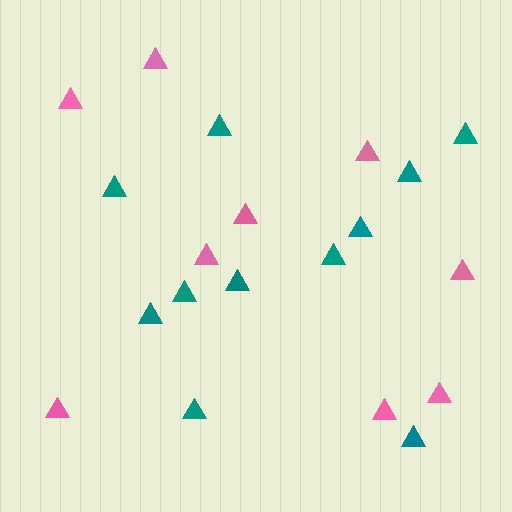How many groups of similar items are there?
There are 2 groups: one group of pink triangles (9) and one group of teal triangles (11).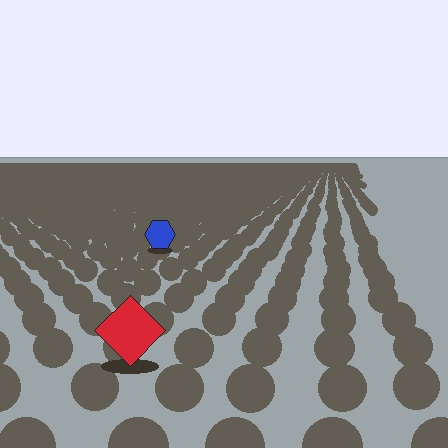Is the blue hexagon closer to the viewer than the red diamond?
No. The red diamond is closer — you can tell from the texture gradient: the ground texture is coarser near it.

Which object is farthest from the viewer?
The blue hexagon is farthest from the viewer. It appears smaller and the ground texture around it is denser.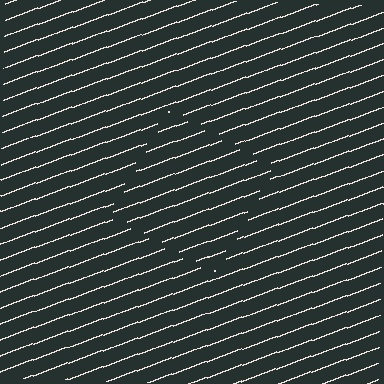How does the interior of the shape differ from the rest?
The interior of the shape contains the same grating, shifted by half a period — the contour is defined by the phase discontinuity where line-ends from the inner and outer gratings abut.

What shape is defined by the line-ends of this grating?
An illusory square. The interior of the shape contains the same grating, shifted by half a period — the contour is defined by the phase discontinuity where line-ends from the inner and outer gratings abut.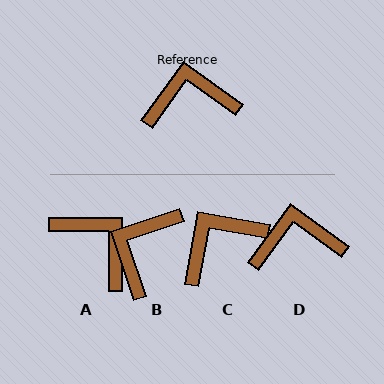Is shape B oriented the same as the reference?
No, it is off by about 54 degrees.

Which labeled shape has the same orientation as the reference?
D.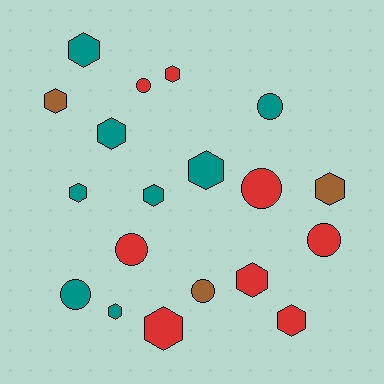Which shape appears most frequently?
Hexagon, with 12 objects.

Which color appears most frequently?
Teal, with 8 objects.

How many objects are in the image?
There are 19 objects.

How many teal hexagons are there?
There are 6 teal hexagons.